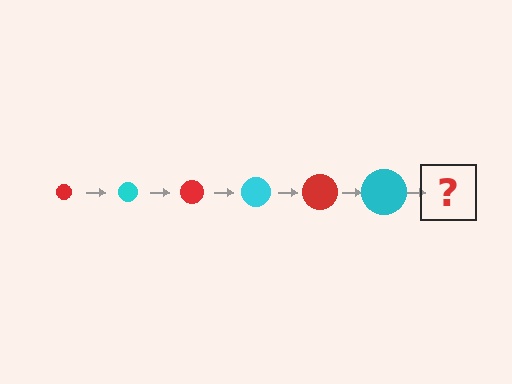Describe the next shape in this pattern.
It should be a red circle, larger than the previous one.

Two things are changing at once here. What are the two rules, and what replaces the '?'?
The two rules are that the circle grows larger each step and the color cycles through red and cyan. The '?' should be a red circle, larger than the previous one.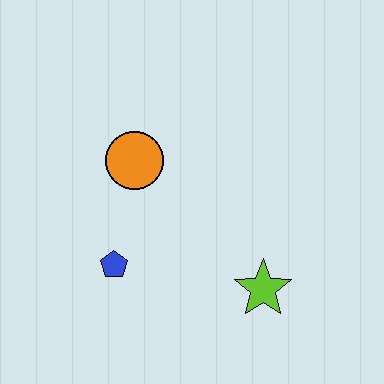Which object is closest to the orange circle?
The blue pentagon is closest to the orange circle.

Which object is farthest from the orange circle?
The lime star is farthest from the orange circle.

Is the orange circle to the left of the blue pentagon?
No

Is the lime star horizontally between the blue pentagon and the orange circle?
No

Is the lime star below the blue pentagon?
Yes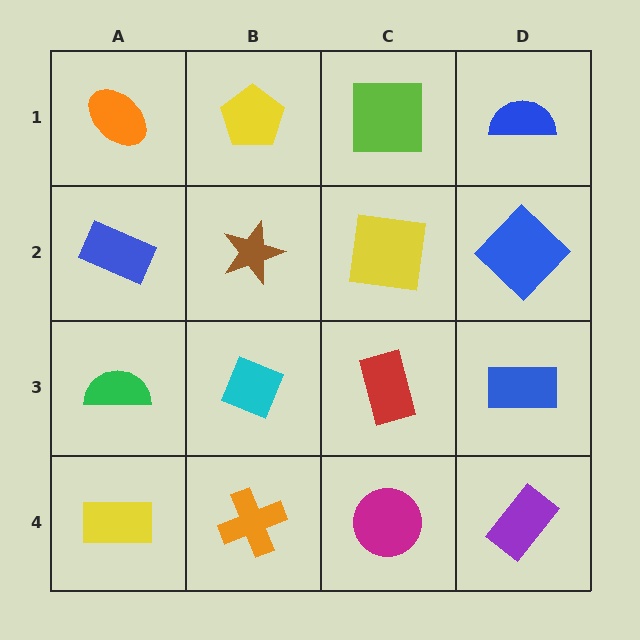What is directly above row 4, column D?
A blue rectangle.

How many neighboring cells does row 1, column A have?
2.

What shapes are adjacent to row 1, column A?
A blue rectangle (row 2, column A), a yellow pentagon (row 1, column B).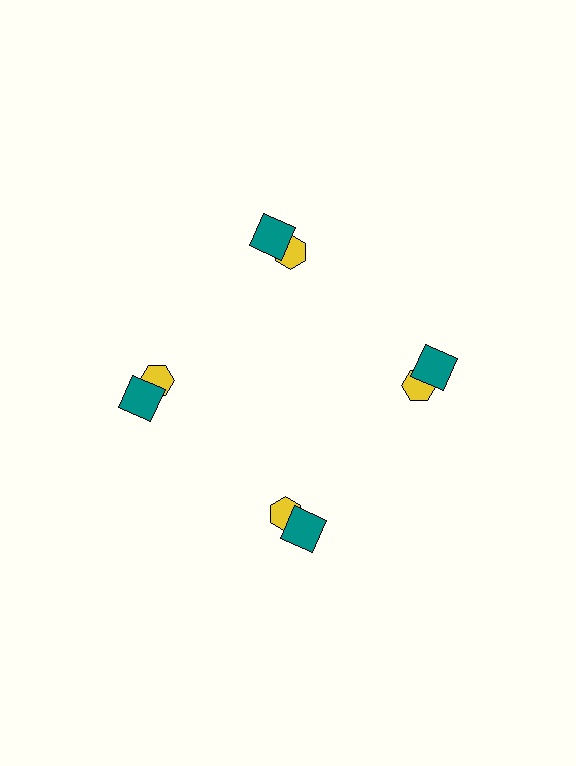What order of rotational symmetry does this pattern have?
This pattern has 4-fold rotational symmetry.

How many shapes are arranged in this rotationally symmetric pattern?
There are 8 shapes, arranged in 4 groups of 2.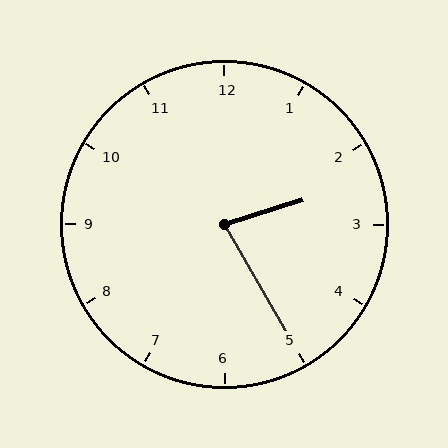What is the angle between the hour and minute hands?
Approximately 78 degrees.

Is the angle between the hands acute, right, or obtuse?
It is acute.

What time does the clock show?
2:25.